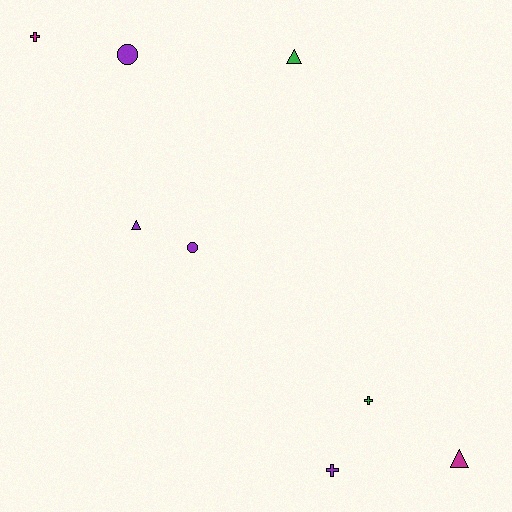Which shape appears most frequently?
Cross, with 3 objects.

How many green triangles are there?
There is 1 green triangle.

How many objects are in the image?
There are 8 objects.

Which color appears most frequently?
Purple, with 4 objects.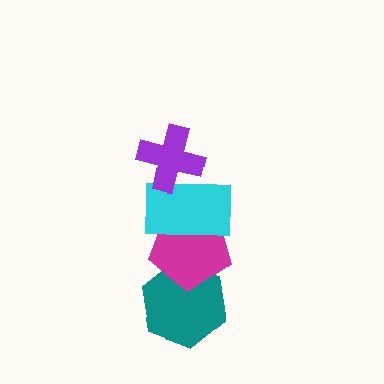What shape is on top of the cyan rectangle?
The purple cross is on top of the cyan rectangle.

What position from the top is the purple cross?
The purple cross is 1st from the top.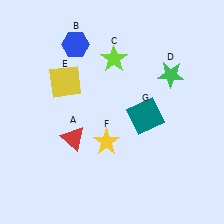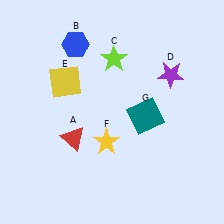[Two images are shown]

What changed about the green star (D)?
In Image 1, D is green. In Image 2, it changed to purple.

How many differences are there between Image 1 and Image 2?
There is 1 difference between the two images.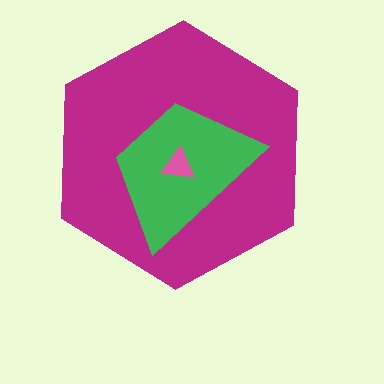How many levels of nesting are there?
3.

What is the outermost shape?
The magenta hexagon.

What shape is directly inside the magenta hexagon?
The green trapezoid.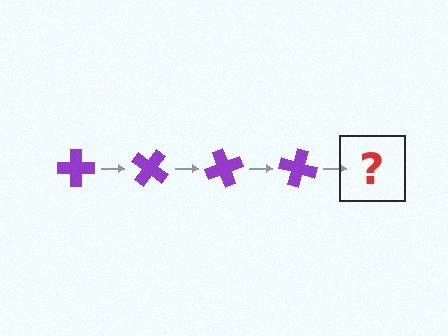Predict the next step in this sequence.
The next step is a purple cross rotated 140 degrees.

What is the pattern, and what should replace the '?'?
The pattern is that the cross rotates 35 degrees each step. The '?' should be a purple cross rotated 140 degrees.